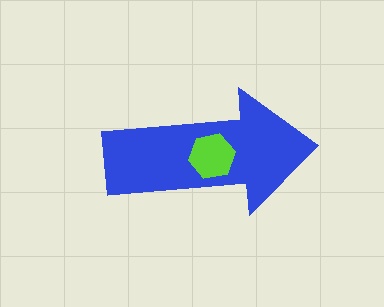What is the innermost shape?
The lime hexagon.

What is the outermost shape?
The blue arrow.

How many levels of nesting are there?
2.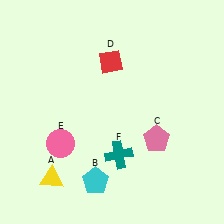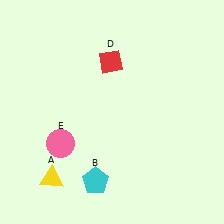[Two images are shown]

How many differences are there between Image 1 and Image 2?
There are 2 differences between the two images.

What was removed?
The teal cross (F), the pink pentagon (C) were removed in Image 2.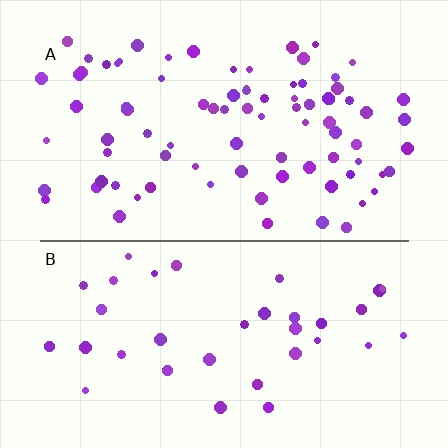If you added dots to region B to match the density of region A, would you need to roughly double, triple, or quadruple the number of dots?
Approximately double.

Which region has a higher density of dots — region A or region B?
A (the top).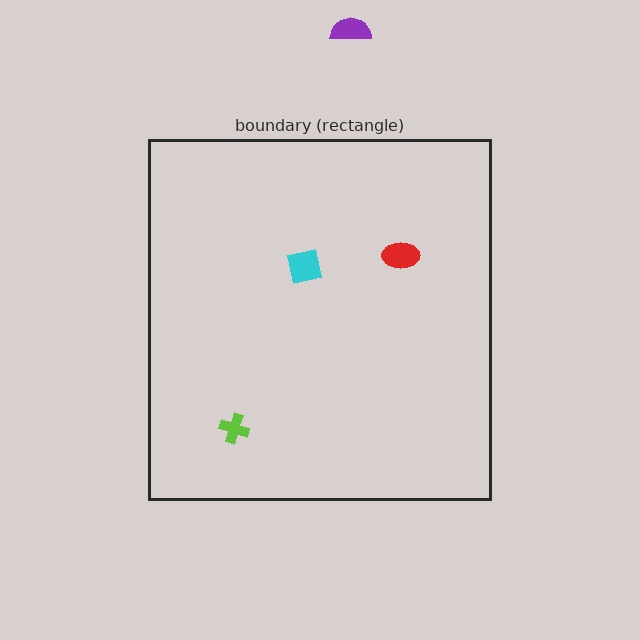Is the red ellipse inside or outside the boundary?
Inside.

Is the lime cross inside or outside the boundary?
Inside.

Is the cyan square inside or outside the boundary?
Inside.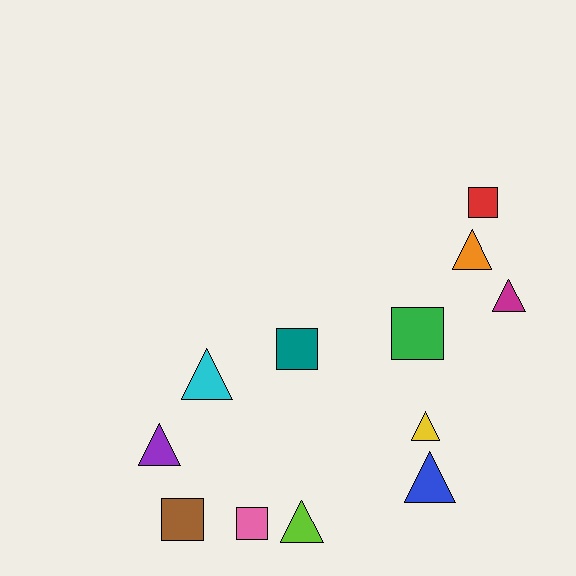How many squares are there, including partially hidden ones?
There are 5 squares.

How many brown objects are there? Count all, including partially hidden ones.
There is 1 brown object.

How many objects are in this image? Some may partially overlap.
There are 12 objects.